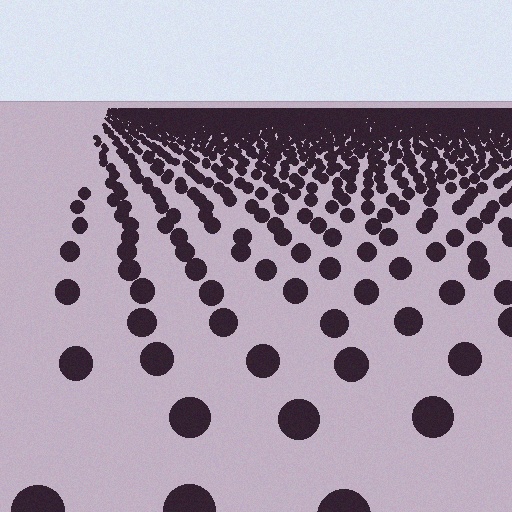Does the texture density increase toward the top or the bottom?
Density increases toward the top.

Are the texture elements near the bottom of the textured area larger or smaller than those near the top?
Larger. Near the bottom, elements are closer to the viewer and appear at a bigger on-screen size.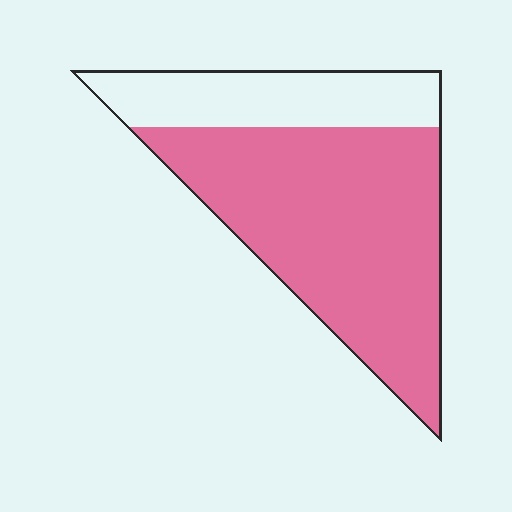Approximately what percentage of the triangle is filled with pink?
Approximately 70%.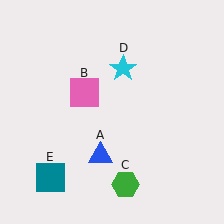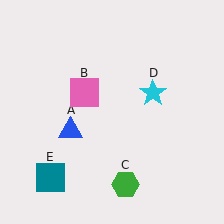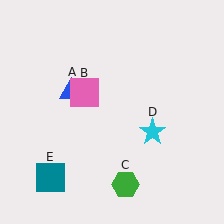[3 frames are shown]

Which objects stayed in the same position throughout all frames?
Pink square (object B) and green hexagon (object C) and teal square (object E) remained stationary.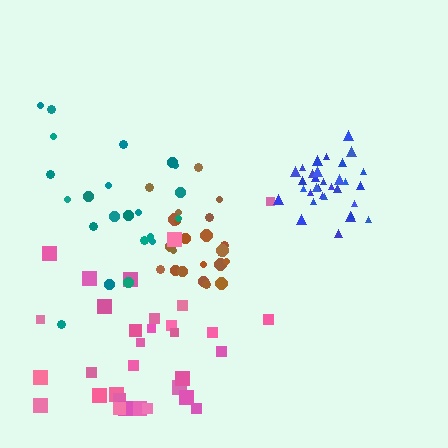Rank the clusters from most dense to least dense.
blue, brown, teal, pink.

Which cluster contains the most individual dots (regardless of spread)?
Pink (32).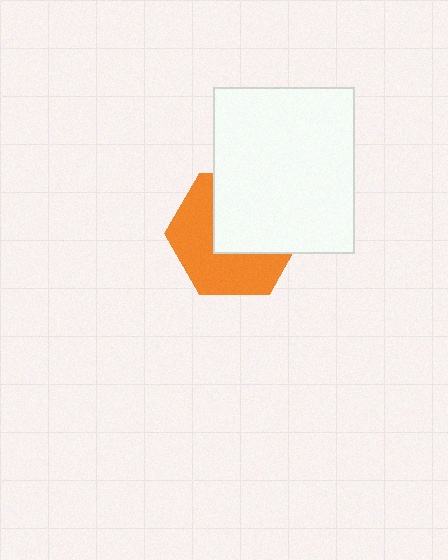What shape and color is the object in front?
The object in front is a white rectangle.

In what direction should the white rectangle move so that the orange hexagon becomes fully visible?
The white rectangle should move toward the upper-right. That is the shortest direction to clear the overlap and leave the orange hexagon fully visible.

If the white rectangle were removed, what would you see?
You would see the complete orange hexagon.